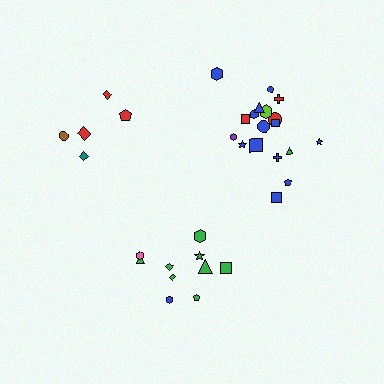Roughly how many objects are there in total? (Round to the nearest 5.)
Roughly 35 objects in total.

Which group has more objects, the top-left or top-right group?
The top-right group.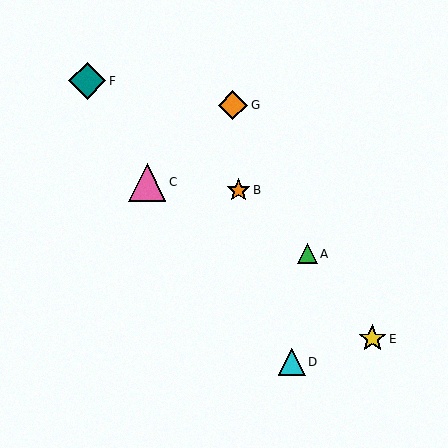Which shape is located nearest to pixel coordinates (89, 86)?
The teal diamond (labeled F) at (87, 81) is nearest to that location.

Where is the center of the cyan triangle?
The center of the cyan triangle is at (292, 362).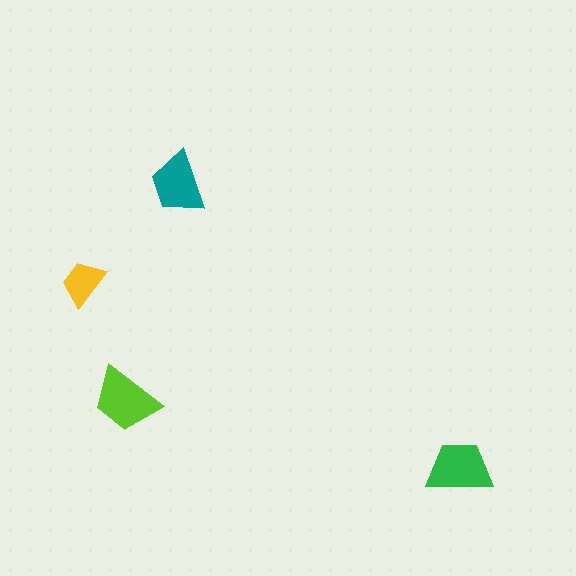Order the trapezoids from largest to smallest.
the lime one, the green one, the teal one, the yellow one.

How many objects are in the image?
There are 4 objects in the image.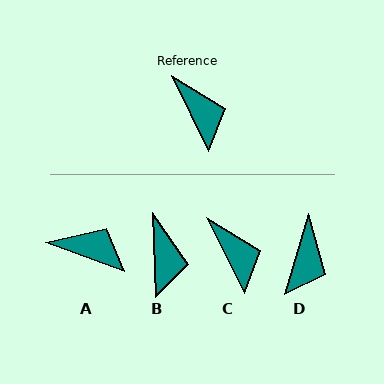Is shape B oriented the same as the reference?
No, it is off by about 25 degrees.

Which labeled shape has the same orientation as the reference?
C.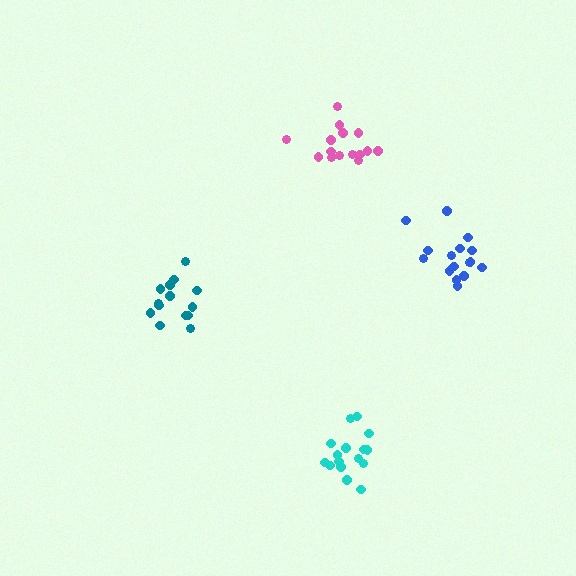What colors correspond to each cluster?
The clusters are colored: teal, blue, cyan, pink.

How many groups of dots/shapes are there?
There are 4 groups.